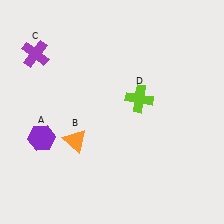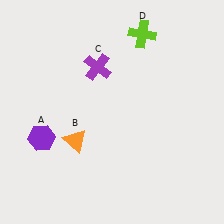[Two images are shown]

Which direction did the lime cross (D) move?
The lime cross (D) moved up.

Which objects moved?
The objects that moved are: the purple cross (C), the lime cross (D).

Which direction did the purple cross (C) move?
The purple cross (C) moved right.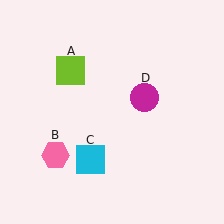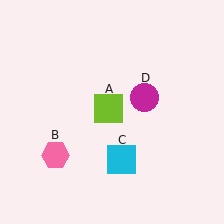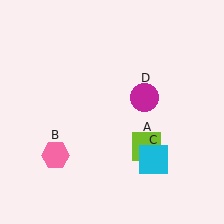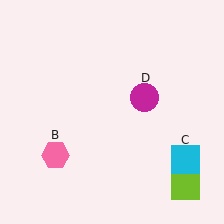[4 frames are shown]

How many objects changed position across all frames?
2 objects changed position: lime square (object A), cyan square (object C).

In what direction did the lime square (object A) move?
The lime square (object A) moved down and to the right.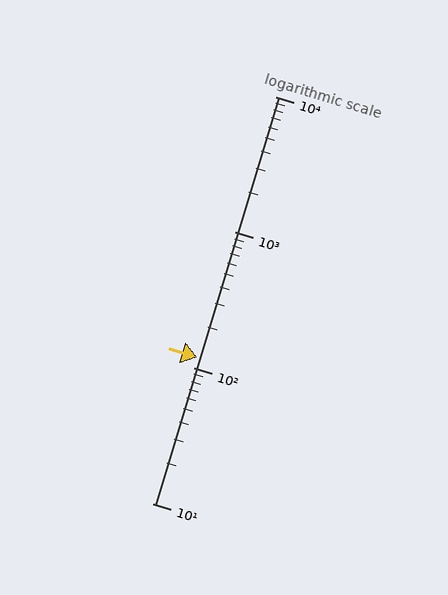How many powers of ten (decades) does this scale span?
The scale spans 3 decades, from 10 to 10000.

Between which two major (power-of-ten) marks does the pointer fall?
The pointer is between 100 and 1000.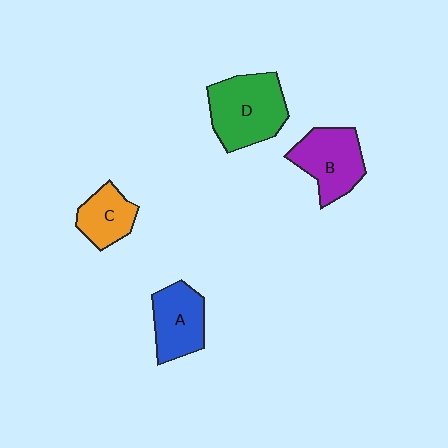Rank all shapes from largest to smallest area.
From largest to smallest: D (green), B (purple), A (blue), C (orange).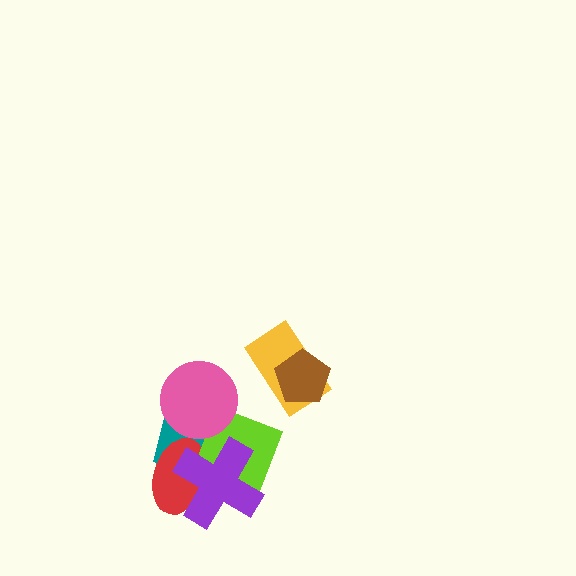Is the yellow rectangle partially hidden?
Yes, it is partially covered by another shape.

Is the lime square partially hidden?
Yes, it is partially covered by another shape.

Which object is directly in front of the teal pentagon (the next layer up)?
The red ellipse is directly in front of the teal pentagon.